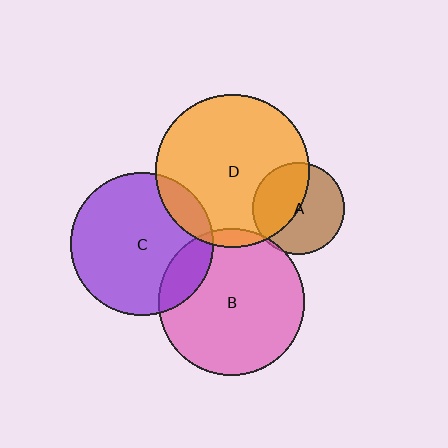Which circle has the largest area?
Circle D (orange).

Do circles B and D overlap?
Yes.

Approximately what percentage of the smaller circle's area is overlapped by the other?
Approximately 5%.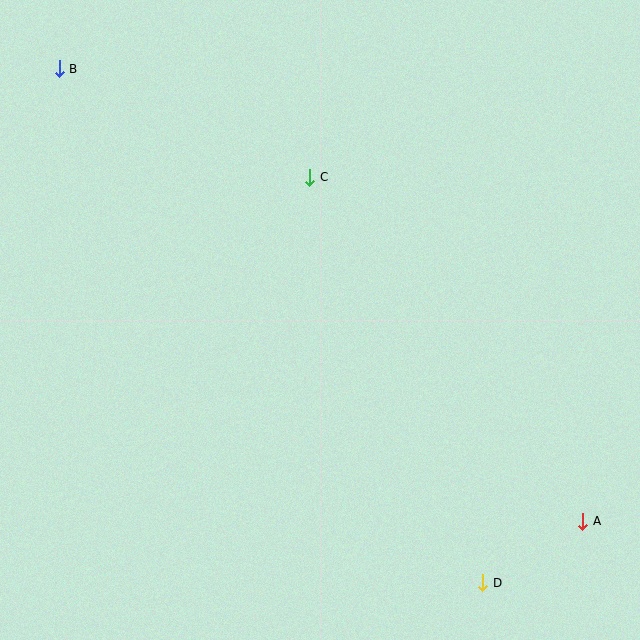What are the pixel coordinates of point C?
Point C is at (310, 177).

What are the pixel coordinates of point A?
Point A is at (583, 521).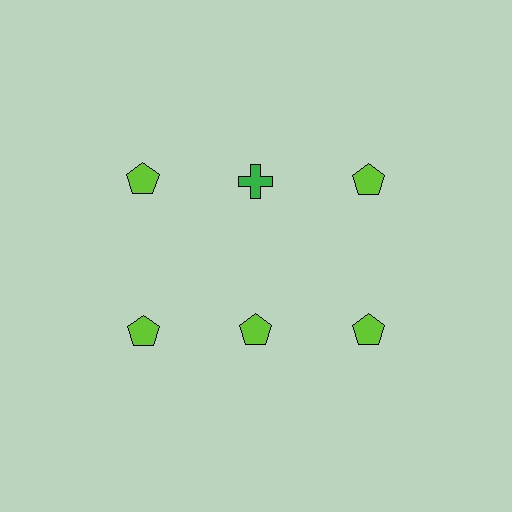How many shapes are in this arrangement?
There are 6 shapes arranged in a grid pattern.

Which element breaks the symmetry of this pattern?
The green cross in the top row, second from left column breaks the symmetry. All other shapes are lime pentagons.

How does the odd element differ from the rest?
It differs in both color (green instead of lime) and shape (cross instead of pentagon).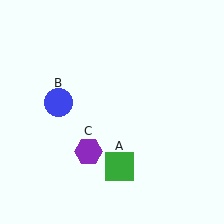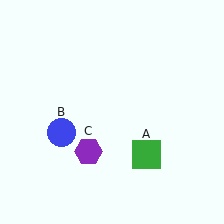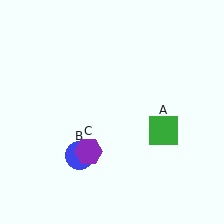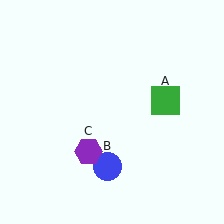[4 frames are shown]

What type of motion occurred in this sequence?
The green square (object A), blue circle (object B) rotated counterclockwise around the center of the scene.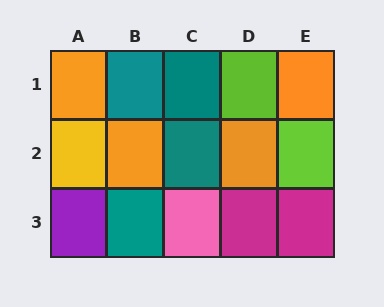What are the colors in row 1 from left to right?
Orange, teal, teal, lime, orange.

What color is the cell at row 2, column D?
Orange.